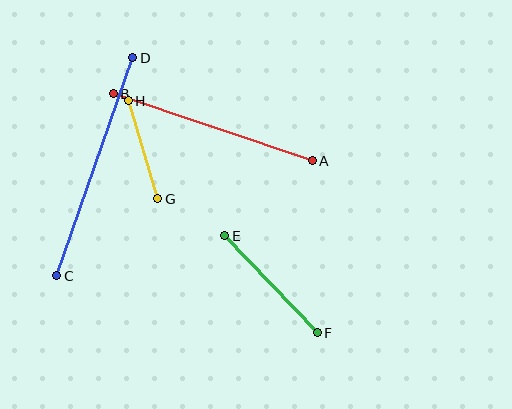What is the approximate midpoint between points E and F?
The midpoint is at approximately (271, 284) pixels.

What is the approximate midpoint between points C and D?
The midpoint is at approximately (95, 167) pixels.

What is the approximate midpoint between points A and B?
The midpoint is at approximately (213, 127) pixels.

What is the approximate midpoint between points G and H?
The midpoint is at approximately (143, 150) pixels.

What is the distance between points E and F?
The distance is approximately 134 pixels.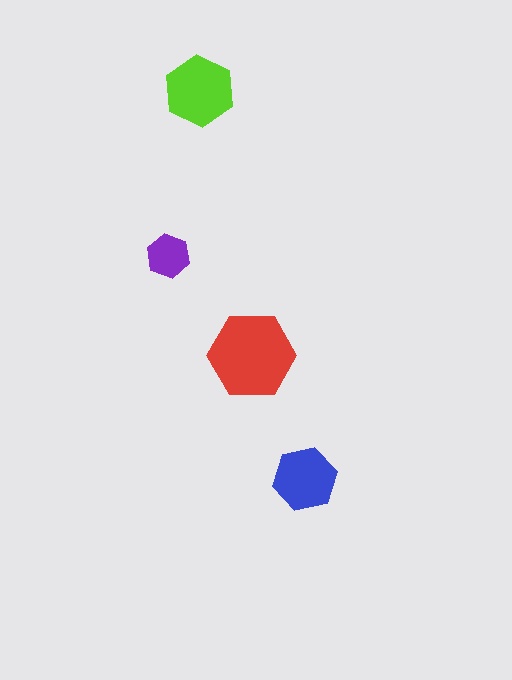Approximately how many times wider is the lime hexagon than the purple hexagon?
About 1.5 times wider.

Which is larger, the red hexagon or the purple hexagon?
The red one.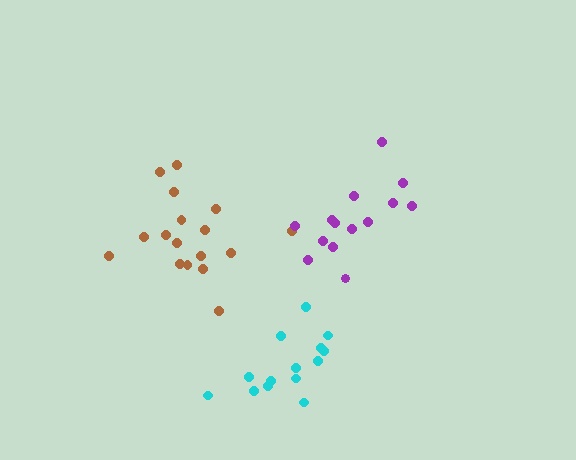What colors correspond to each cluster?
The clusters are colored: brown, cyan, purple.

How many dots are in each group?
Group 1: 17 dots, Group 2: 14 dots, Group 3: 14 dots (45 total).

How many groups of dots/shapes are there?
There are 3 groups.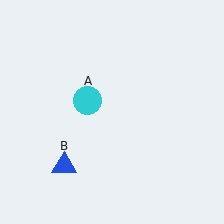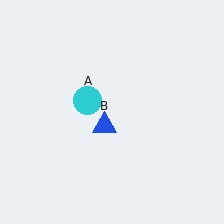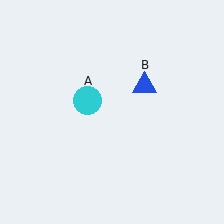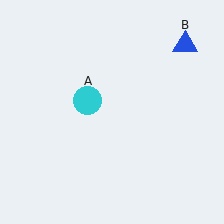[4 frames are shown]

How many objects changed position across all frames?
1 object changed position: blue triangle (object B).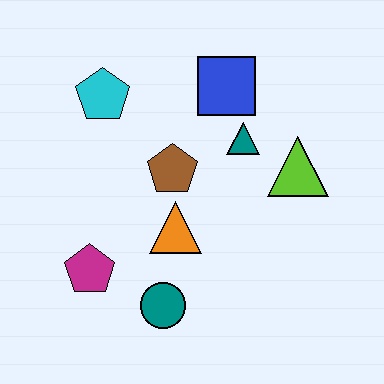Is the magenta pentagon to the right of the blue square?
No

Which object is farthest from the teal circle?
The blue square is farthest from the teal circle.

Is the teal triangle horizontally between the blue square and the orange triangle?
No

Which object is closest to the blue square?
The teal triangle is closest to the blue square.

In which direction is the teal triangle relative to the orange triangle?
The teal triangle is above the orange triangle.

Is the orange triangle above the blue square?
No